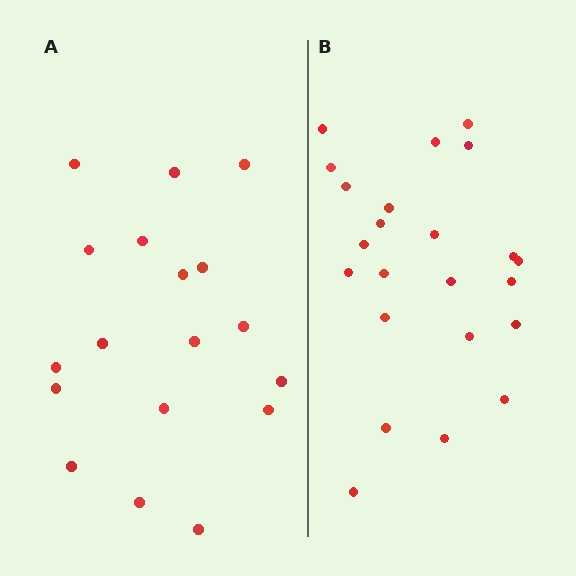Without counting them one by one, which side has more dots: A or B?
Region B (the right region) has more dots.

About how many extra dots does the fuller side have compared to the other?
Region B has about 5 more dots than region A.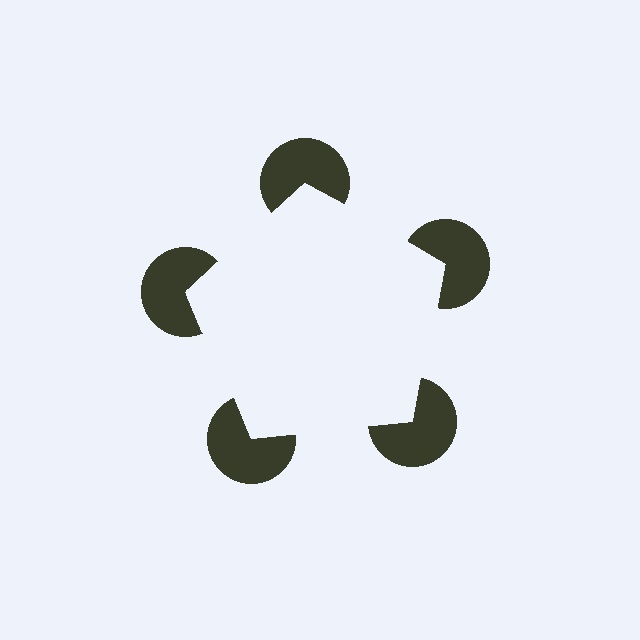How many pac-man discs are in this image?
There are 5 — one at each vertex of the illusory pentagon.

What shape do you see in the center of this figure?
An illusory pentagon — its edges are inferred from the aligned wedge cuts in the pac-man discs, not physically drawn.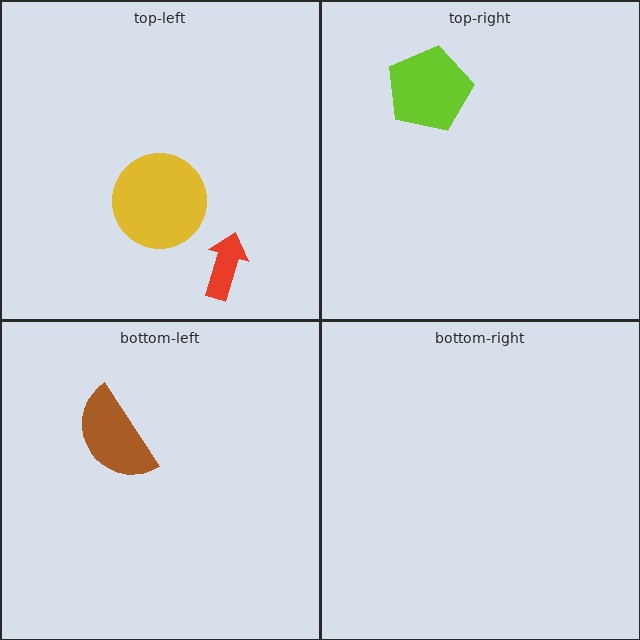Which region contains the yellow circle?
The top-left region.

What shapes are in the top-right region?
The lime pentagon.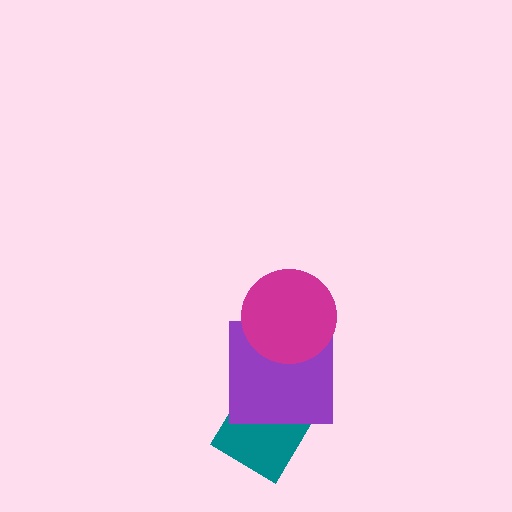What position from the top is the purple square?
The purple square is 2nd from the top.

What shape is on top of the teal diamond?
The purple square is on top of the teal diamond.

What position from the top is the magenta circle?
The magenta circle is 1st from the top.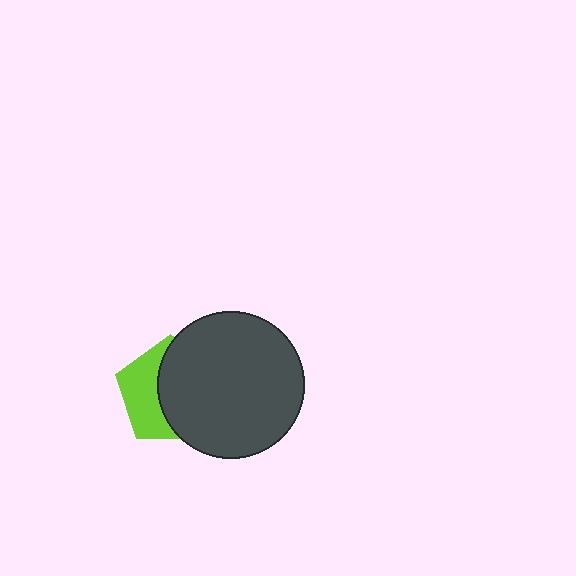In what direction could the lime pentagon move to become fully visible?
The lime pentagon could move left. That would shift it out from behind the dark gray circle entirely.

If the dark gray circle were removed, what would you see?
You would see the complete lime pentagon.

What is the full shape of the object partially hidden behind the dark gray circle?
The partially hidden object is a lime pentagon.